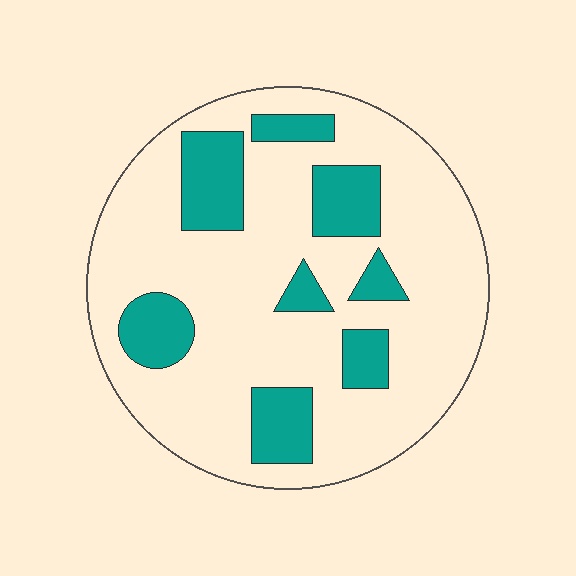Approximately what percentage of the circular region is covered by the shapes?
Approximately 25%.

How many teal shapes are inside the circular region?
8.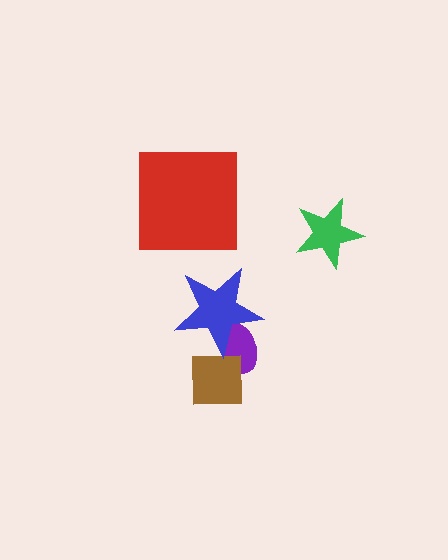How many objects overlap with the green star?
0 objects overlap with the green star.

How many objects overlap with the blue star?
2 objects overlap with the blue star.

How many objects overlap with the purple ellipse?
2 objects overlap with the purple ellipse.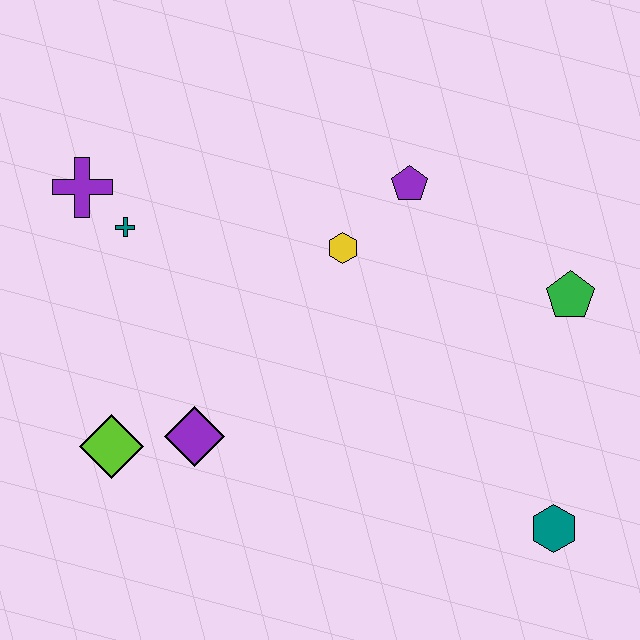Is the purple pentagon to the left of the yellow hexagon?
No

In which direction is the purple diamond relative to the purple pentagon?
The purple diamond is below the purple pentagon.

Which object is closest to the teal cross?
The purple cross is closest to the teal cross.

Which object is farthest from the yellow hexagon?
The teal hexagon is farthest from the yellow hexagon.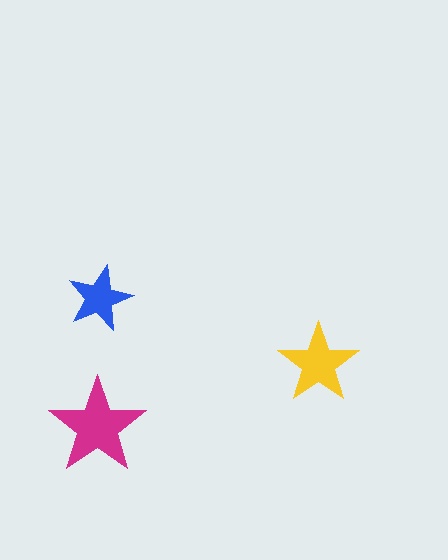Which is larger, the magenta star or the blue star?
The magenta one.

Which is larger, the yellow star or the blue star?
The yellow one.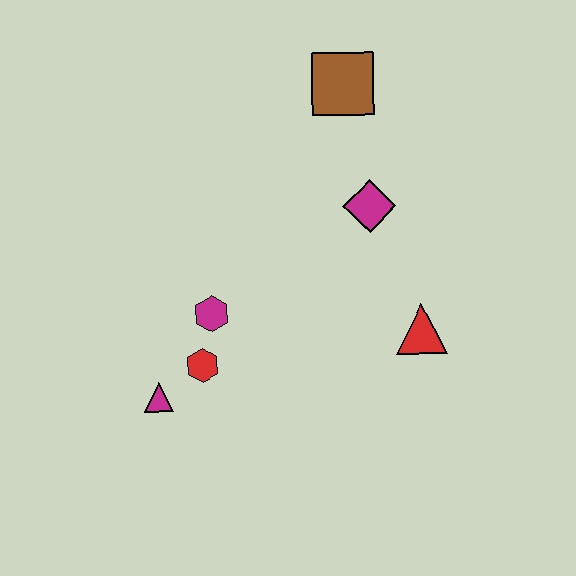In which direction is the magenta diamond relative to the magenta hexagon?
The magenta diamond is to the right of the magenta hexagon.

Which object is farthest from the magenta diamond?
The magenta triangle is farthest from the magenta diamond.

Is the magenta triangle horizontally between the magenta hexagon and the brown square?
No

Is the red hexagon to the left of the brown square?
Yes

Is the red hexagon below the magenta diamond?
Yes